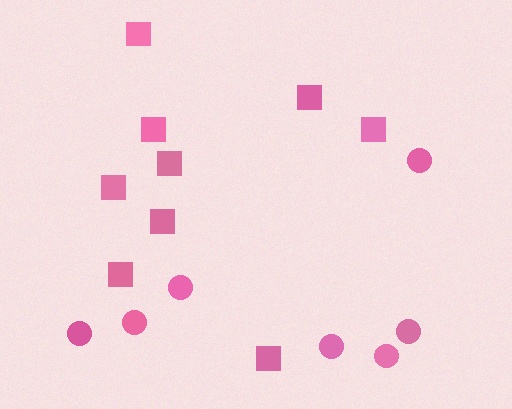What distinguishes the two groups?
There are 2 groups: one group of squares (9) and one group of circles (7).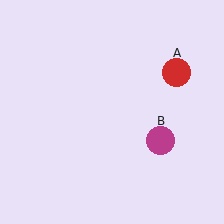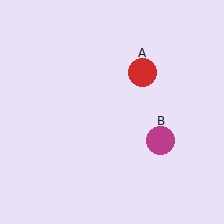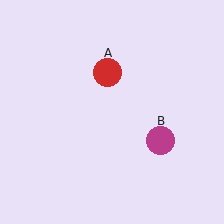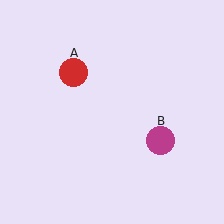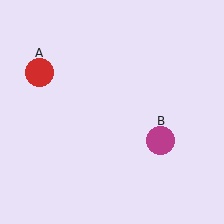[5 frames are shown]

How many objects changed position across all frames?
1 object changed position: red circle (object A).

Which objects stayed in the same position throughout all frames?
Magenta circle (object B) remained stationary.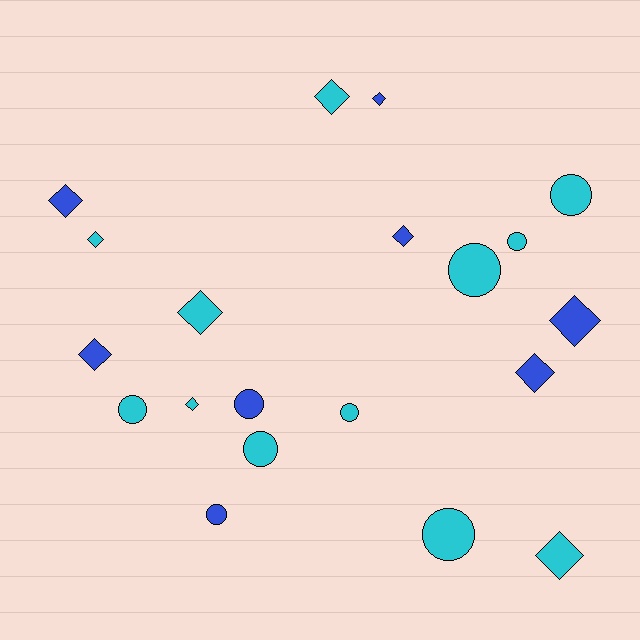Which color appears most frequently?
Cyan, with 12 objects.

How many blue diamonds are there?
There are 6 blue diamonds.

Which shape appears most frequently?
Diamond, with 11 objects.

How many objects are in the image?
There are 20 objects.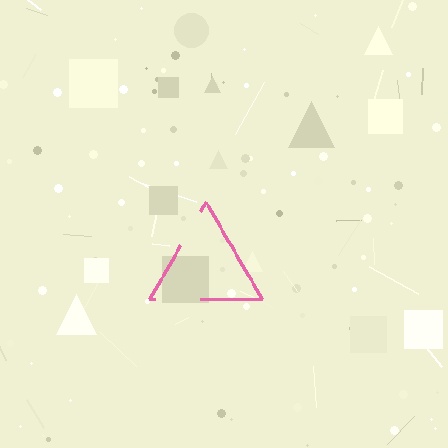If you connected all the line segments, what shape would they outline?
They would outline a triangle.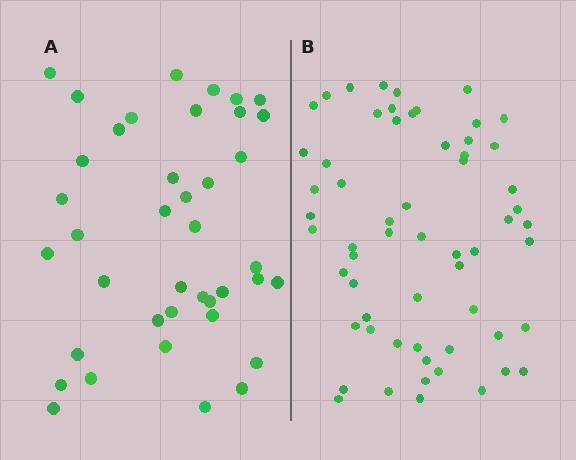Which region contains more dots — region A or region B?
Region B (the right region) has more dots.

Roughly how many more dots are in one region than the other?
Region B has approximately 20 more dots than region A.